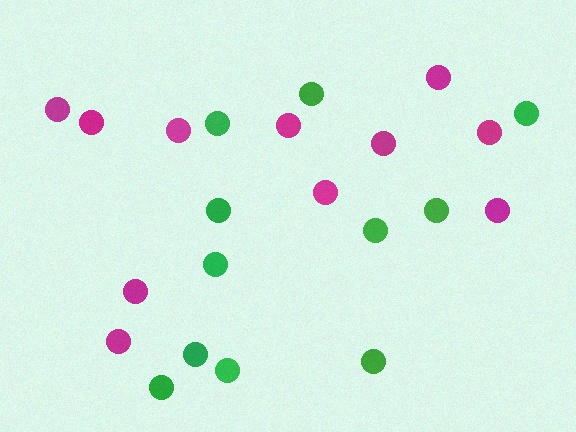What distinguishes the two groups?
There are 2 groups: one group of green circles (11) and one group of magenta circles (11).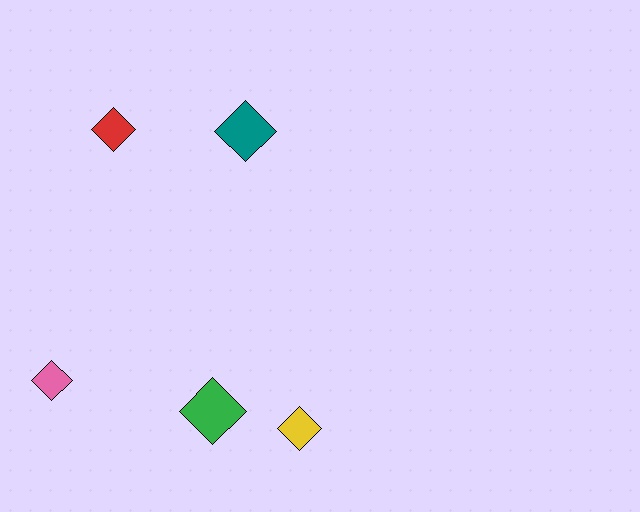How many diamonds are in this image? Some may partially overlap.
There are 5 diamonds.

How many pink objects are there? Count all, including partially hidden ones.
There is 1 pink object.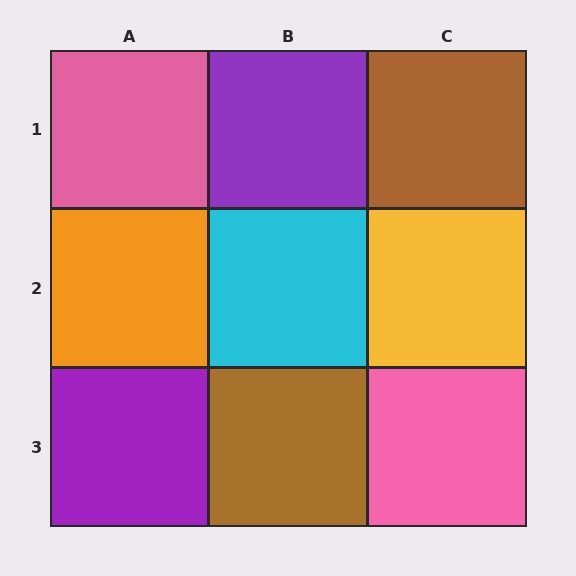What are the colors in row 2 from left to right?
Orange, cyan, yellow.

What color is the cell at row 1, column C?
Brown.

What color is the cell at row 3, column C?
Pink.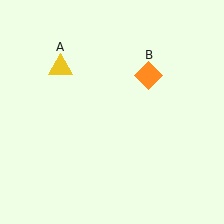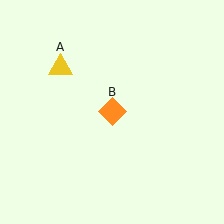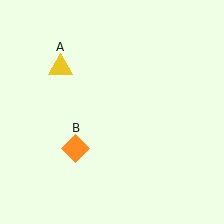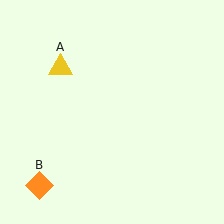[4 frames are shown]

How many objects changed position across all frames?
1 object changed position: orange diamond (object B).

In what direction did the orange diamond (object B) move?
The orange diamond (object B) moved down and to the left.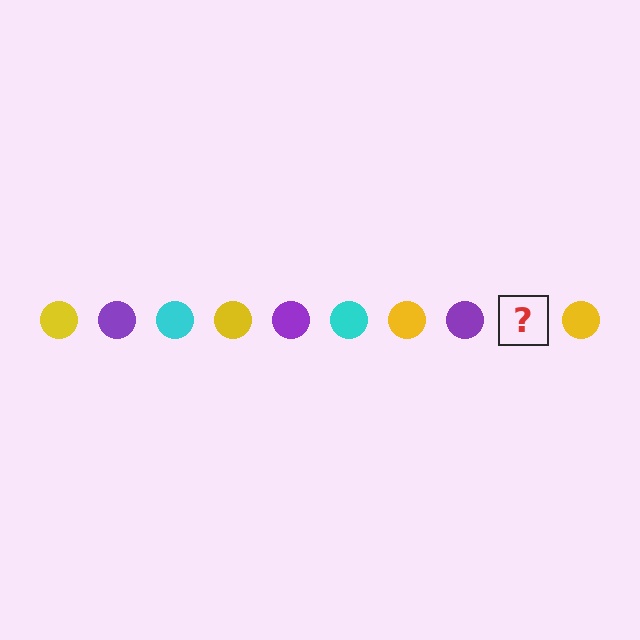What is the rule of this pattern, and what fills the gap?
The rule is that the pattern cycles through yellow, purple, cyan circles. The gap should be filled with a cyan circle.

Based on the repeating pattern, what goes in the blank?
The blank should be a cyan circle.